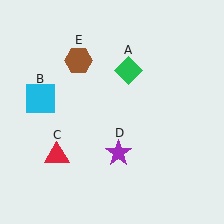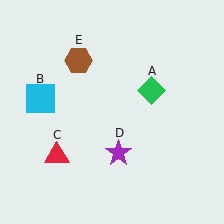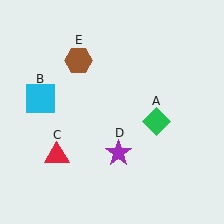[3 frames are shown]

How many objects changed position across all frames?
1 object changed position: green diamond (object A).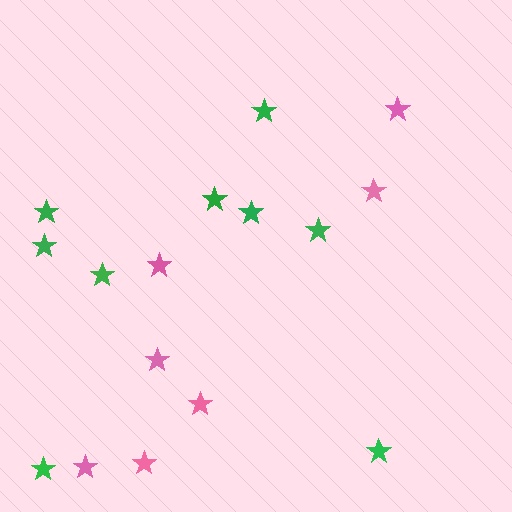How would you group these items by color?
There are 2 groups: one group of pink stars (7) and one group of green stars (9).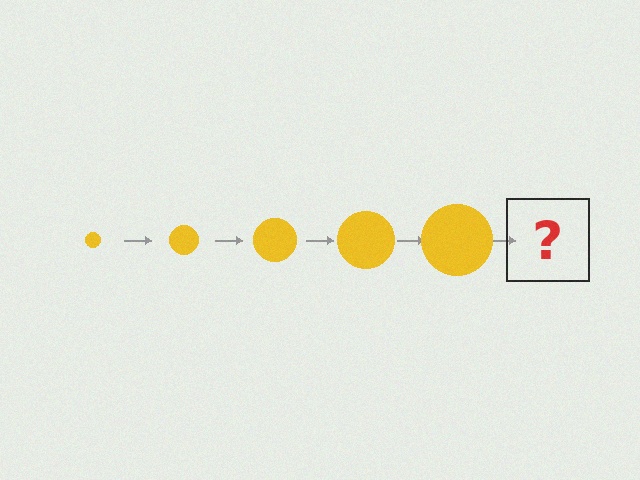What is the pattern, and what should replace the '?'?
The pattern is that the circle gets progressively larger each step. The '?' should be a yellow circle, larger than the previous one.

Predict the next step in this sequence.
The next step is a yellow circle, larger than the previous one.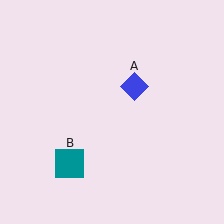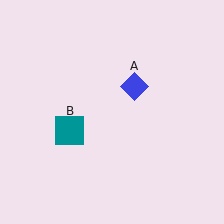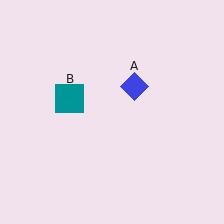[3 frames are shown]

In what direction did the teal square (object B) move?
The teal square (object B) moved up.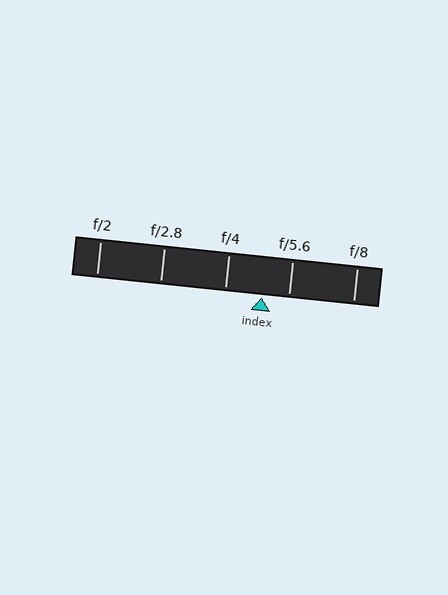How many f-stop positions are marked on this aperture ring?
There are 5 f-stop positions marked.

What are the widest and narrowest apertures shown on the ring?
The widest aperture shown is f/2 and the narrowest is f/8.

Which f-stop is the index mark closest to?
The index mark is closest to f/5.6.